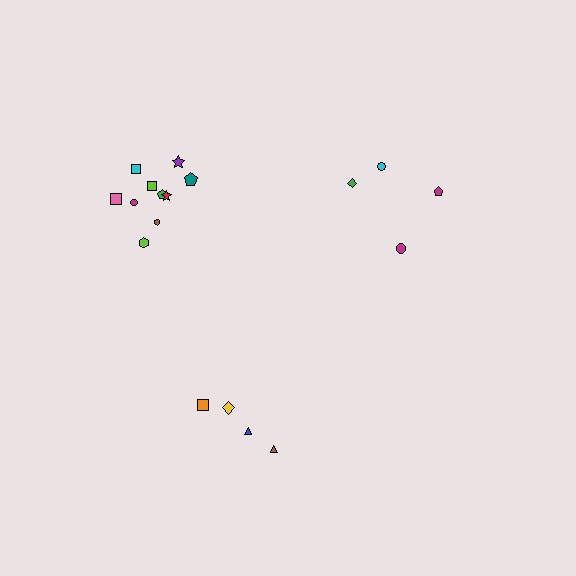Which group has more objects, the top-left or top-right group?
The top-left group.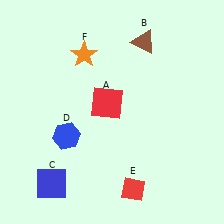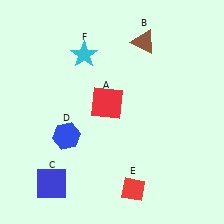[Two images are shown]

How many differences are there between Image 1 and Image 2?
There is 1 difference between the two images.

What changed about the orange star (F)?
In Image 1, F is orange. In Image 2, it changed to cyan.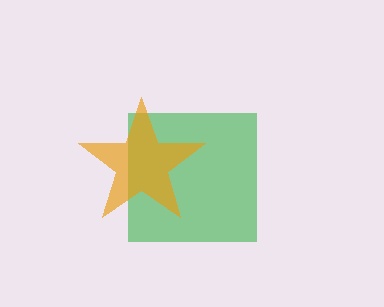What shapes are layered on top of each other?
The layered shapes are: a green square, an orange star.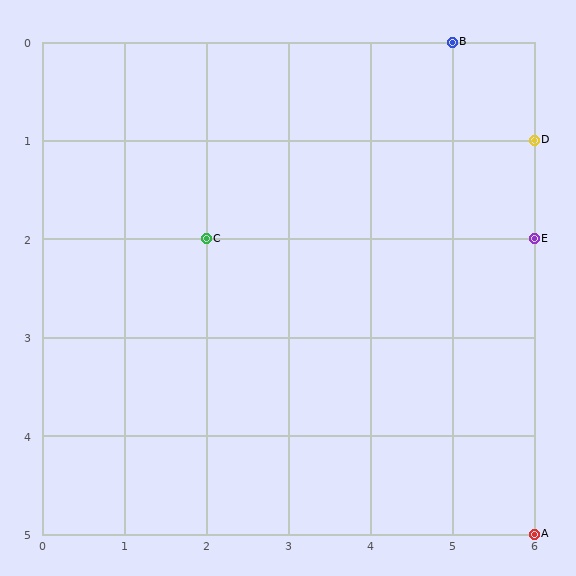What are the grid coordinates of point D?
Point D is at grid coordinates (6, 1).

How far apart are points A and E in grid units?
Points A and E are 3 rows apart.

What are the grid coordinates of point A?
Point A is at grid coordinates (6, 5).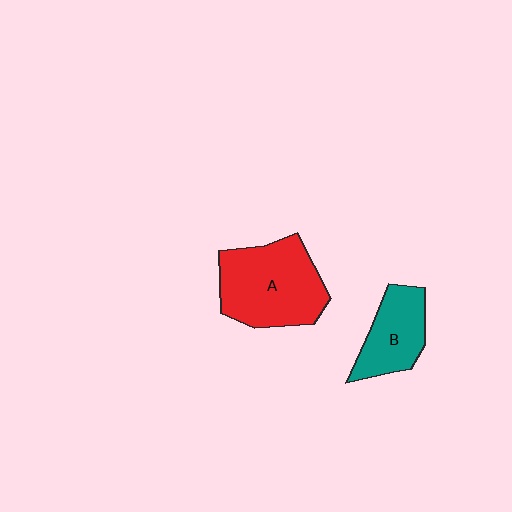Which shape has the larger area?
Shape A (red).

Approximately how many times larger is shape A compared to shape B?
Approximately 1.7 times.